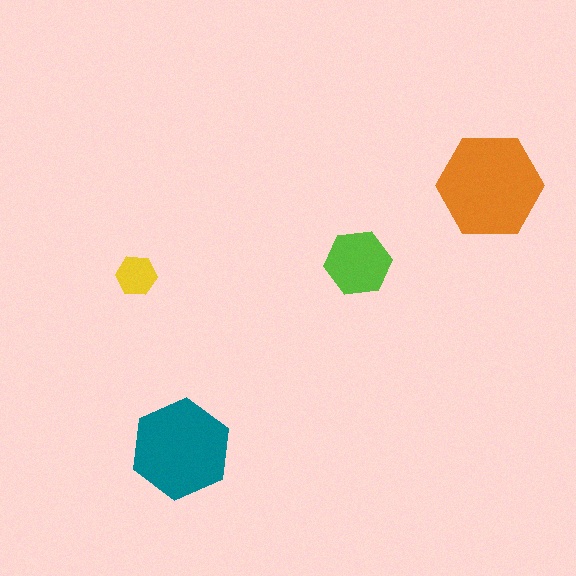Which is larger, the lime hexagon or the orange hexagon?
The orange one.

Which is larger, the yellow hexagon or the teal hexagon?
The teal one.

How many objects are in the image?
There are 4 objects in the image.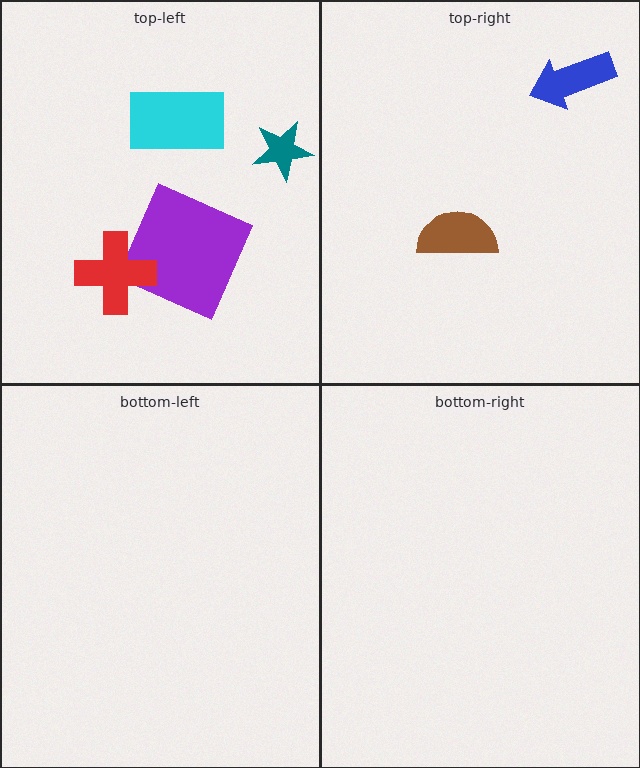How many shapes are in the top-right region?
2.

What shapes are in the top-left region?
The purple square, the teal star, the cyan rectangle, the red cross.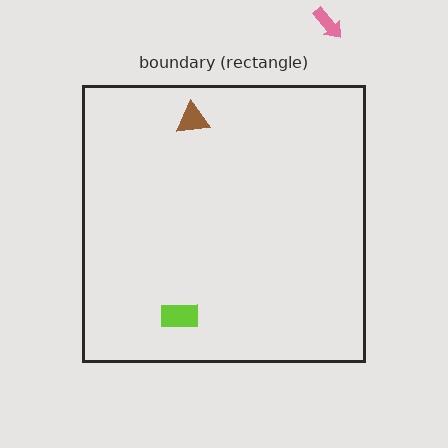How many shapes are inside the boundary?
2 inside, 1 outside.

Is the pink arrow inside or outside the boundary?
Outside.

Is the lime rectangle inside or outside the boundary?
Inside.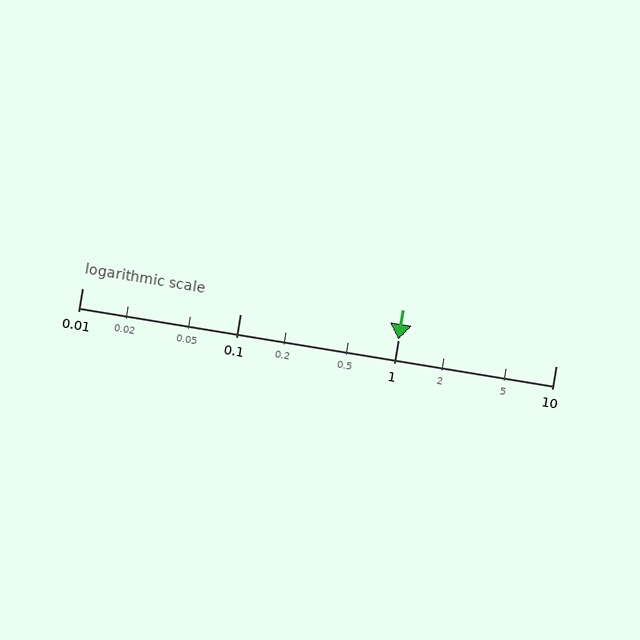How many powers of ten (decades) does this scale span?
The scale spans 3 decades, from 0.01 to 10.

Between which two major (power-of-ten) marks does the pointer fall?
The pointer is between 1 and 10.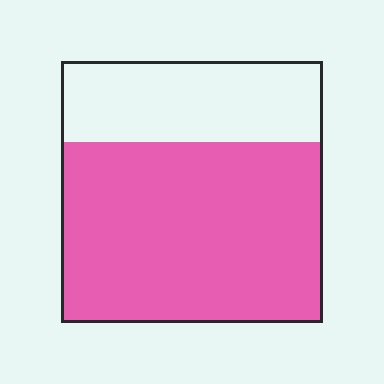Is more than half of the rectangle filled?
Yes.